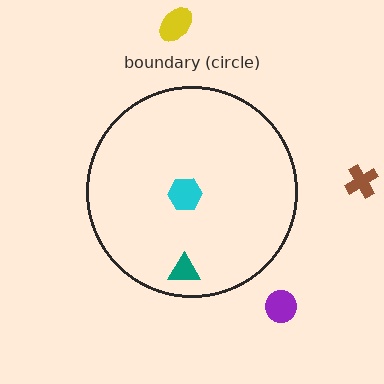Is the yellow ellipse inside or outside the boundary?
Outside.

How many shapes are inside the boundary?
2 inside, 3 outside.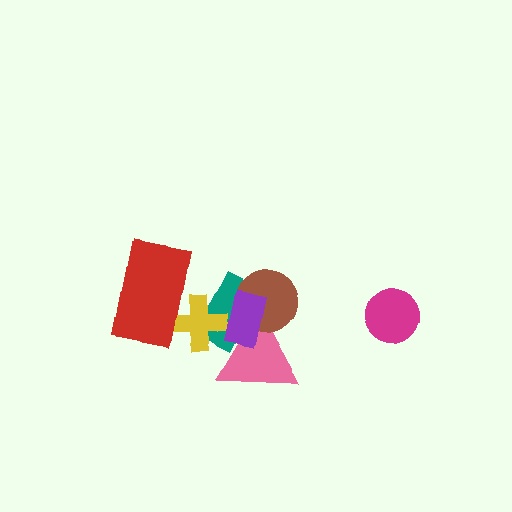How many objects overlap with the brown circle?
3 objects overlap with the brown circle.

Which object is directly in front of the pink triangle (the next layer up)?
The brown circle is directly in front of the pink triangle.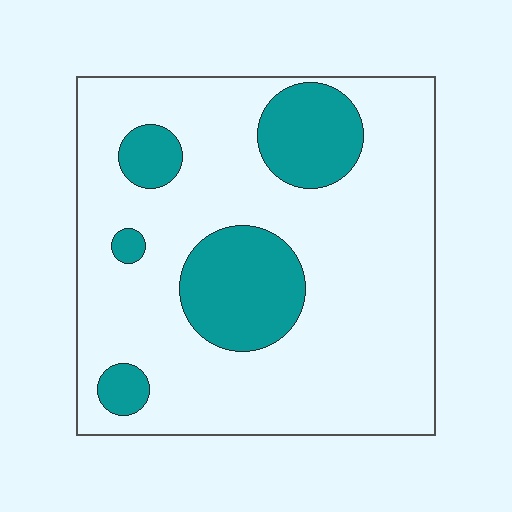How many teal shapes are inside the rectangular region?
5.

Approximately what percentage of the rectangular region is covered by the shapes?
Approximately 20%.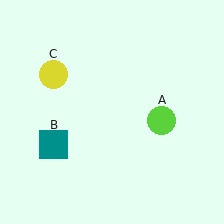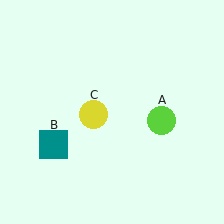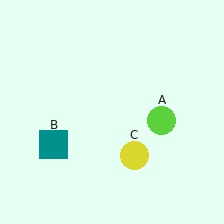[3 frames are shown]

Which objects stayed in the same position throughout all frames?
Lime circle (object A) and teal square (object B) remained stationary.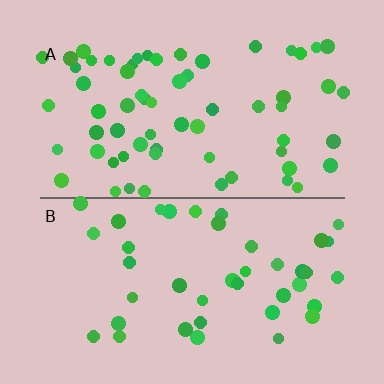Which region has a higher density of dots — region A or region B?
A (the top).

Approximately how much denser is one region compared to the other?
Approximately 1.6× — region A over region B.